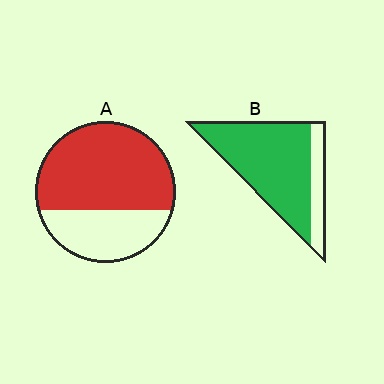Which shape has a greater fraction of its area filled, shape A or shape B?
Shape B.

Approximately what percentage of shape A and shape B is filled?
A is approximately 65% and B is approximately 80%.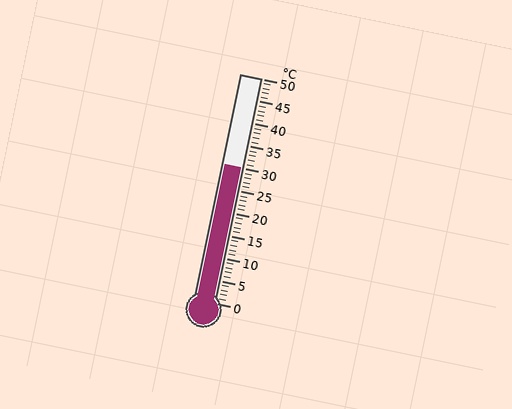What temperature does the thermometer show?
The thermometer shows approximately 30°C.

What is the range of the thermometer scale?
The thermometer scale ranges from 0°C to 50°C.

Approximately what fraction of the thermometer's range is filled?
The thermometer is filled to approximately 60% of its range.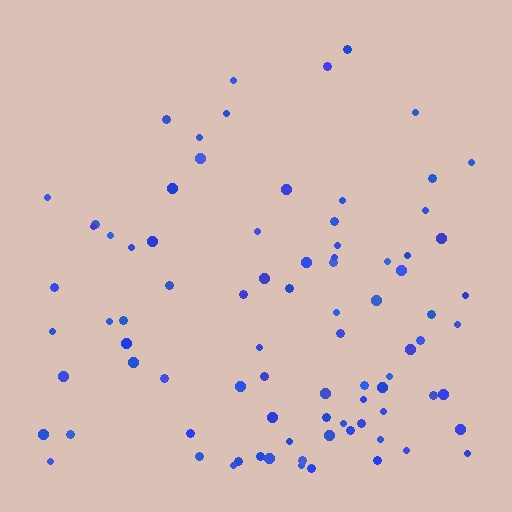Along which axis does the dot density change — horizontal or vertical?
Vertical.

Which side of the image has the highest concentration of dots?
The bottom.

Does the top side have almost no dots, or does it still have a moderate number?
Still a moderate number, just noticeably fewer than the bottom.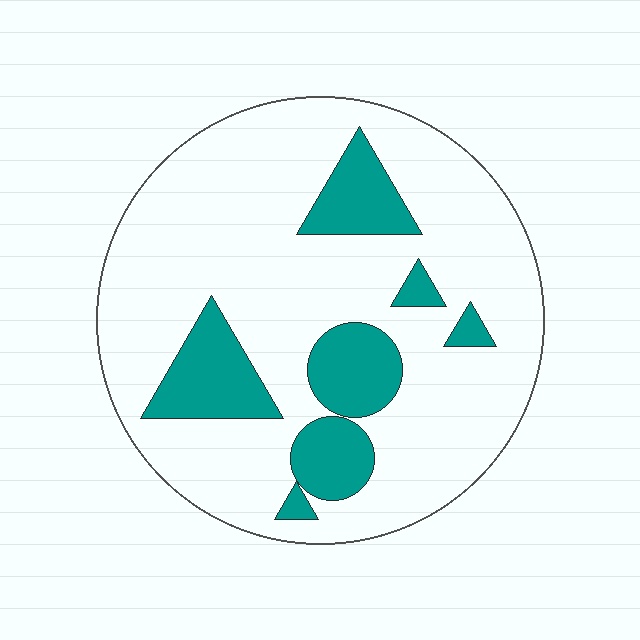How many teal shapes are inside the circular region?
7.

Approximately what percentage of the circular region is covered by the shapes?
Approximately 20%.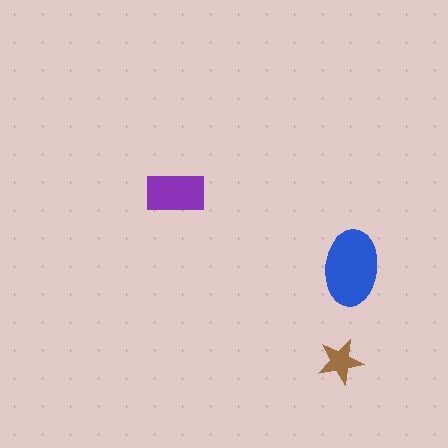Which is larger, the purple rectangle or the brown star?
The purple rectangle.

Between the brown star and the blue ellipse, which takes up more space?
The blue ellipse.